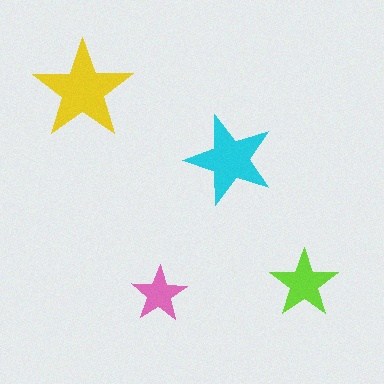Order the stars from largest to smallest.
the yellow one, the cyan one, the lime one, the pink one.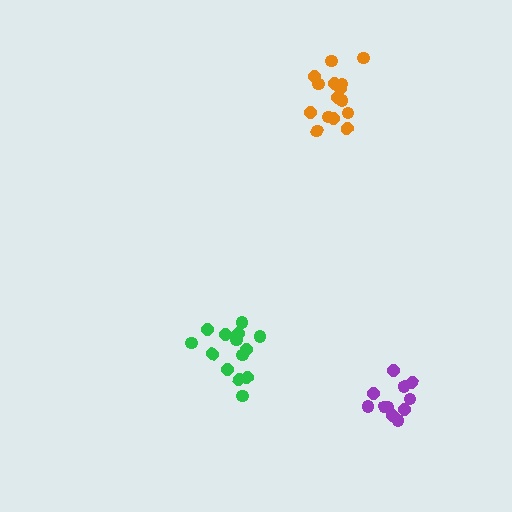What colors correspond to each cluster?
The clusters are colored: green, purple, orange.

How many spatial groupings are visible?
There are 3 spatial groupings.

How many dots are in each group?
Group 1: 14 dots, Group 2: 11 dots, Group 3: 15 dots (40 total).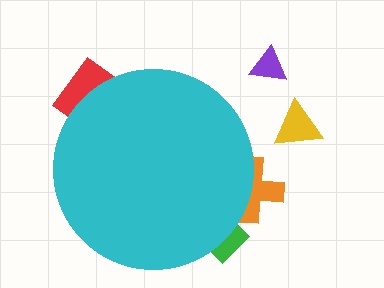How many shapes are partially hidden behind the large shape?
3 shapes are partially hidden.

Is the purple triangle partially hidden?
No, the purple triangle is fully visible.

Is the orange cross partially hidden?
Yes, the orange cross is partially hidden behind the cyan circle.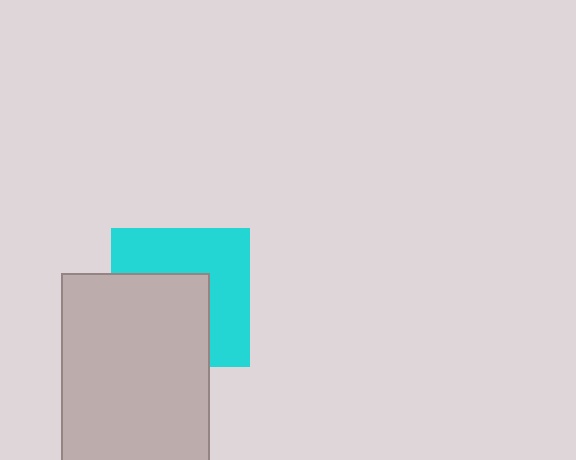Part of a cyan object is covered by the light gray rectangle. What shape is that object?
It is a square.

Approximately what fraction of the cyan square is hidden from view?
Roughly 48% of the cyan square is hidden behind the light gray rectangle.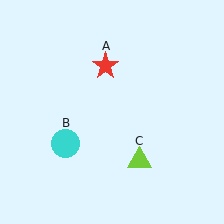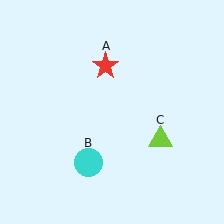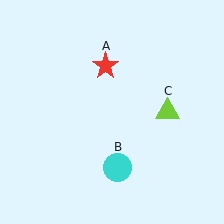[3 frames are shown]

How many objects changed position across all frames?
2 objects changed position: cyan circle (object B), lime triangle (object C).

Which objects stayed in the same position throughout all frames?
Red star (object A) remained stationary.